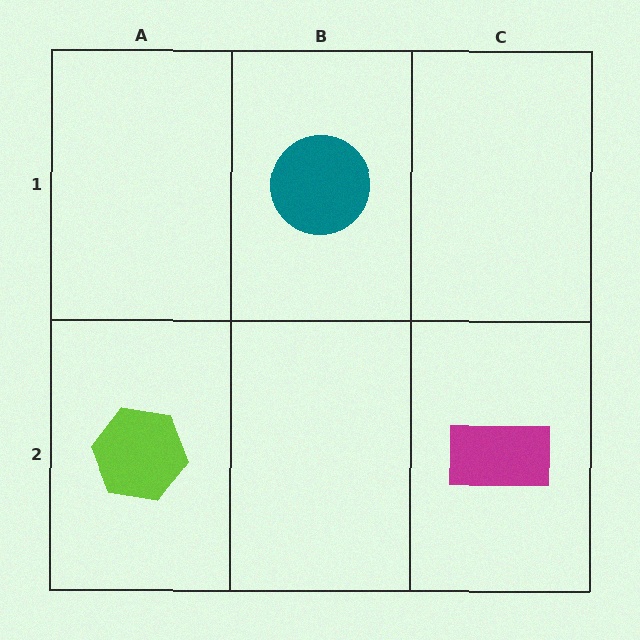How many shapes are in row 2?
2 shapes.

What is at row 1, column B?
A teal circle.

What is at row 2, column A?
A lime hexagon.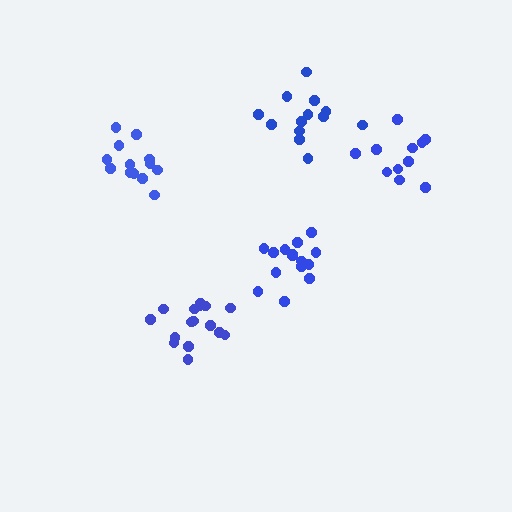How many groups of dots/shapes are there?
There are 5 groups.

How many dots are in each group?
Group 1: 16 dots, Group 2: 16 dots, Group 3: 13 dots, Group 4: 13 dots, Group 5: 11 dots (69 total).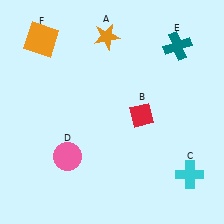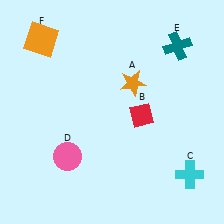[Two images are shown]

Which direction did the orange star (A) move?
The orange star (A) moved down.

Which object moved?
The orange star (A) moved down.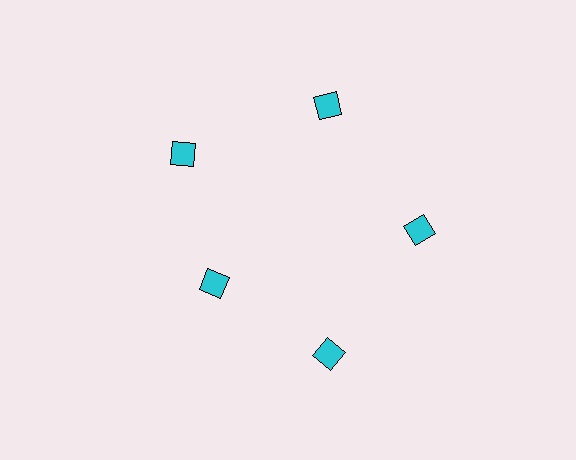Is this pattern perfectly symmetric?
No. The 5 cyan diamonds are arranged in a ring, but one element near the 8 o'clock position is pulled inward toward the center, breaking the 5-fold rotational symmetry.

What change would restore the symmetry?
The symmetry would be restored by moving it outward, back onto the ring so that all 5 diamonds sit at equal angles and equal distance from the center.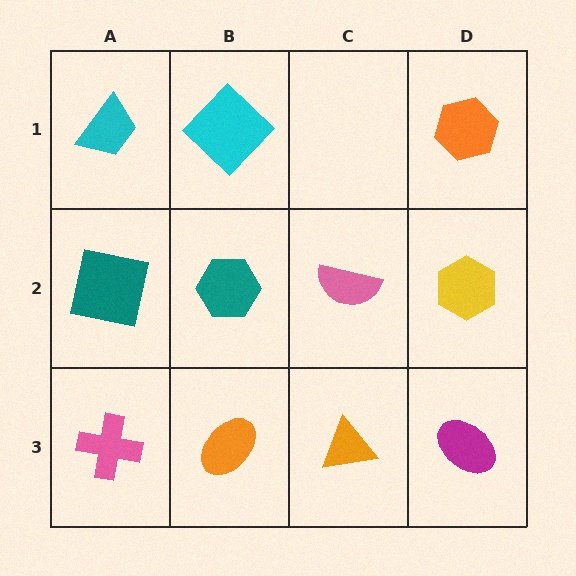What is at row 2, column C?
A pink semicircle.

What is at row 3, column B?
An orange ellipse.